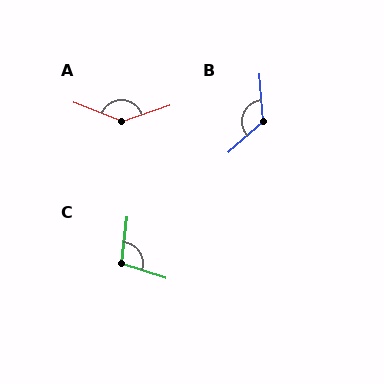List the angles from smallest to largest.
C (101°), B (127°), A (141°).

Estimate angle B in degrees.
Approximately 127 degrees.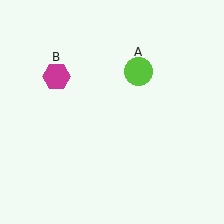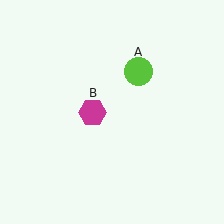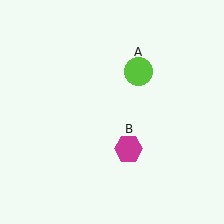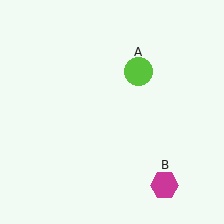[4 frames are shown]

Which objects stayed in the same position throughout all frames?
Lime circle (object A) remained stationary.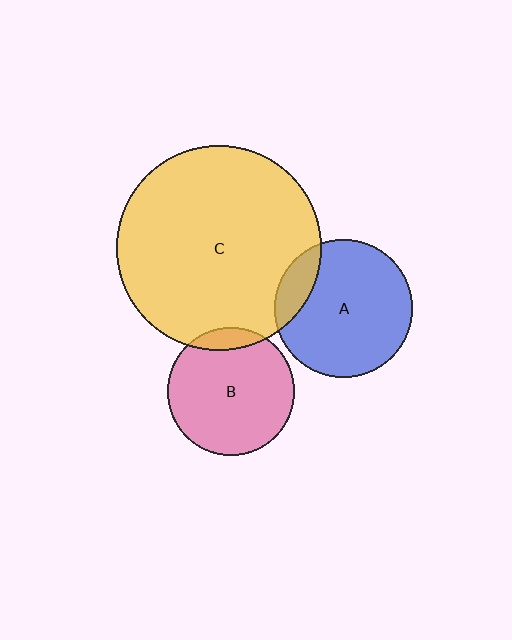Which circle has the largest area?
Circle C (yellow).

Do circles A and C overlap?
Yes.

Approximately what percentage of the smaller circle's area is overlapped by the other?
Approximately 15%.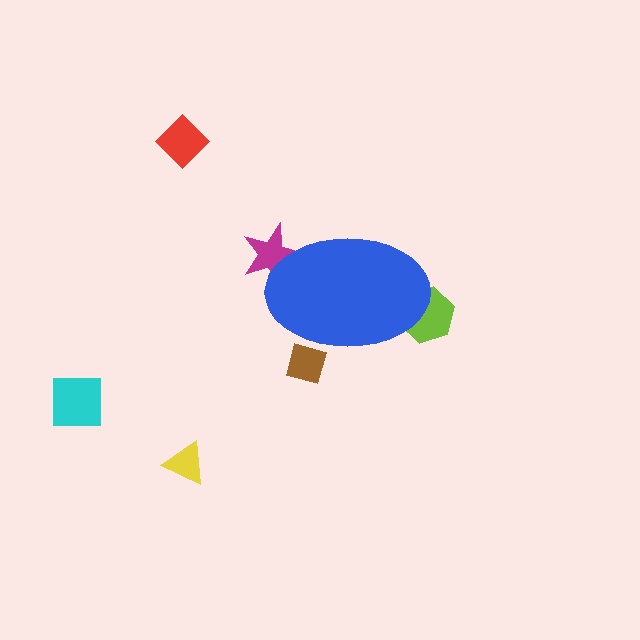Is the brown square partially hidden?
Yes, the brown square is partially hidden behind the blue ellipse.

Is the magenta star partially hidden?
Yes, the magenta star is partially hidden behind the blue ellipse.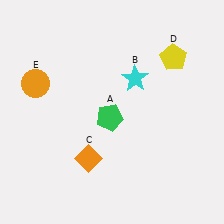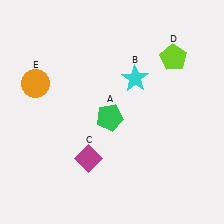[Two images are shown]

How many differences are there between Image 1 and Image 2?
There are 2 differences between the two images.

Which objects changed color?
C changed from orange to magenta. D changed from yellow to lime.